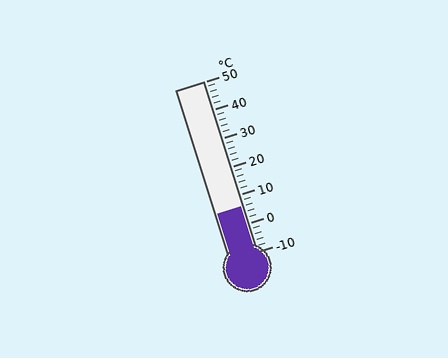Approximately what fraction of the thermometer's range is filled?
The thermometer is filled to approximately 25% of its range.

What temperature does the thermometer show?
The thermometer shows approximately 6°C.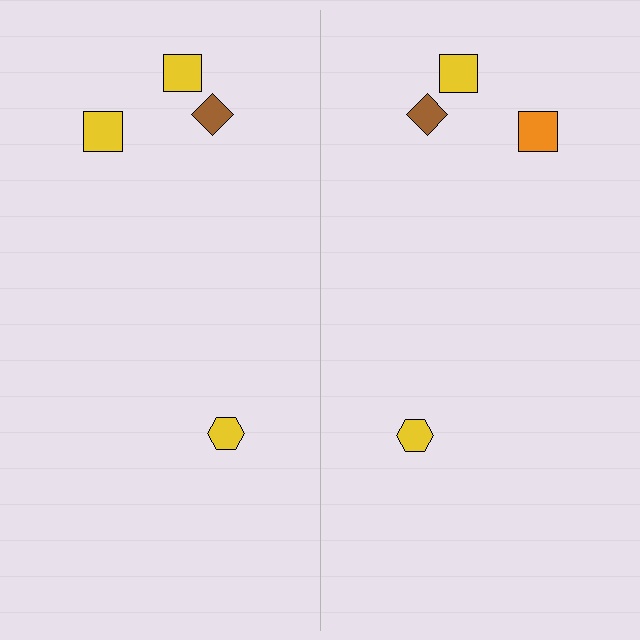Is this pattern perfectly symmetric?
No, the pattern is not perfectly symmetric. The orange square on the right side breaks the symmetry — its mirror counterpart is yellow.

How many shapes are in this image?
There are 8 shapes in this image.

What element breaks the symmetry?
The orange square on the right side breaks the symmetry — its mirror counterpart is yellow.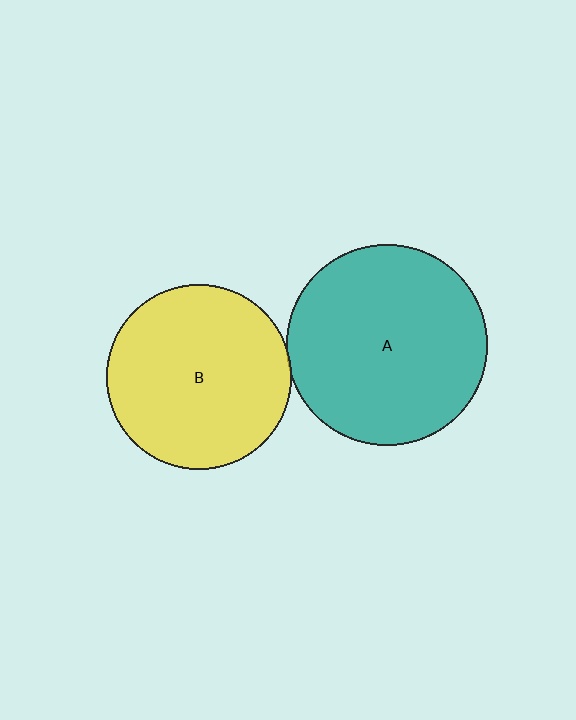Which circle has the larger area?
Circle A (teal).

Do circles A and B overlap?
Yes.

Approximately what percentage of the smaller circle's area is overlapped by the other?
Approximately 5%.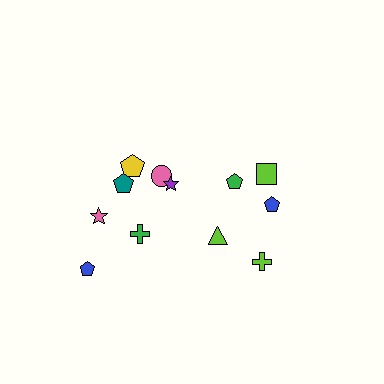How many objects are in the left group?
There are 7 objects.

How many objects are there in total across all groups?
There are 12 objects.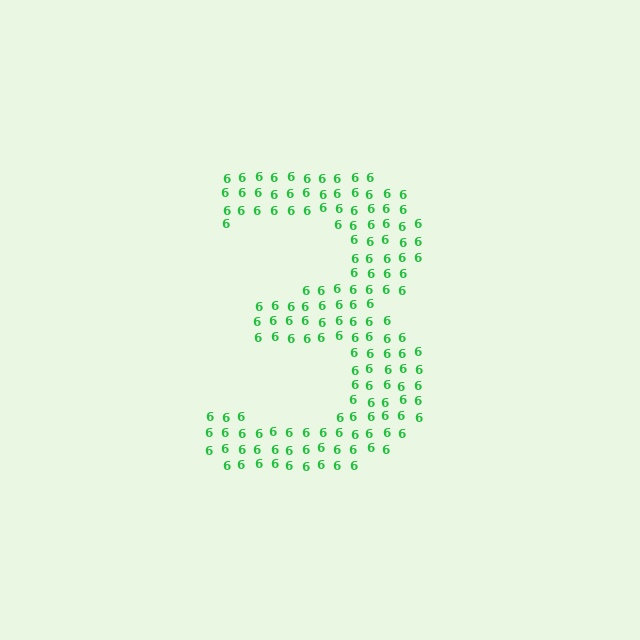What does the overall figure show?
The overall figure shows the digit 3.